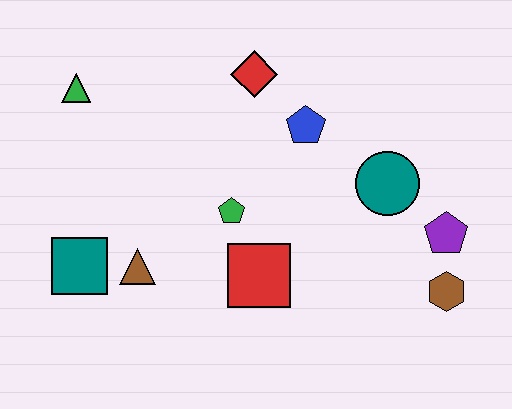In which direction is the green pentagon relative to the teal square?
The green pentagon is to the right of the teal square.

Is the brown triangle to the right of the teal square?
Yes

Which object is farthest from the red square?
The green triangle is farthest from the red square.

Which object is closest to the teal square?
The brown triangle is closest to the teal square.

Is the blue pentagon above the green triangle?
No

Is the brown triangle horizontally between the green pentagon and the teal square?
Yes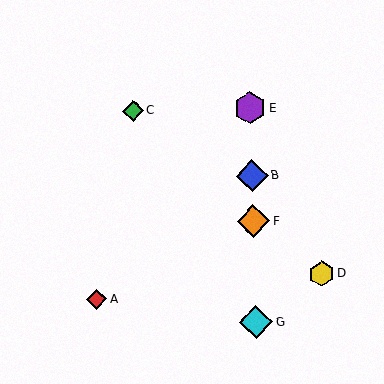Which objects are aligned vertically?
Objects B, E, F, G are aligned vertically.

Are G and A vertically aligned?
No, G is at x≈256 and A is at x≈96.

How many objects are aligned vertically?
4 objects (B, E, F, G) are aligned vertically.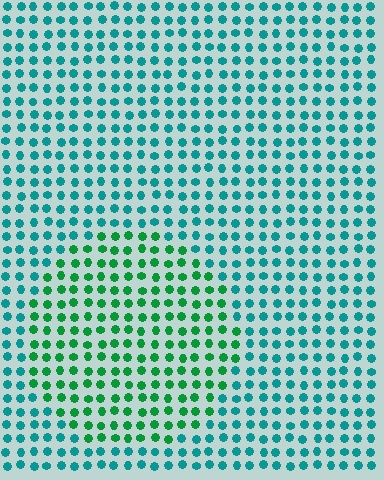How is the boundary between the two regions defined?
The boundary is defined purely by a slight shift in hue (about 40 degrees). Spacing, size, and orientation are identical on both sides.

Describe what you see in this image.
The image is filled with small teal elements in a uniform arrangement. A circle-shaped region is visible where the elements are tinted to a slightly different hue, forming a subtle color boundary.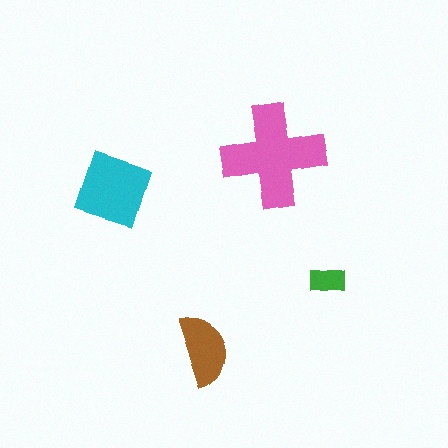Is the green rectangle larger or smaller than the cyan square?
Smaller.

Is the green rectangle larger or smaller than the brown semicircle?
Smaller.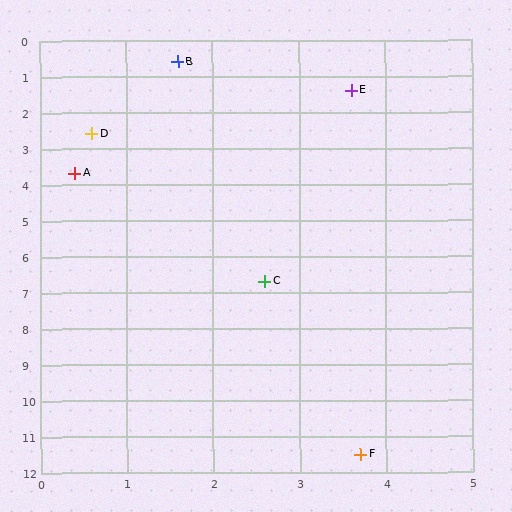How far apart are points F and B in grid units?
Points F and B are about 11.1 grid units apart.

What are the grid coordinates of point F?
Point F is at approximately (3.7, 11.5).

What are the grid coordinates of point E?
Point E is at approximately (3.6, 1.4).